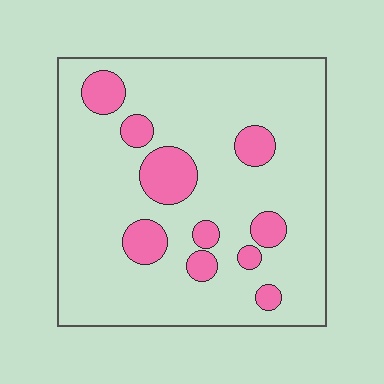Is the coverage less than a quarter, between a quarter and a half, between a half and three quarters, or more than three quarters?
Less than a quarter.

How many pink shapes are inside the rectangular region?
10.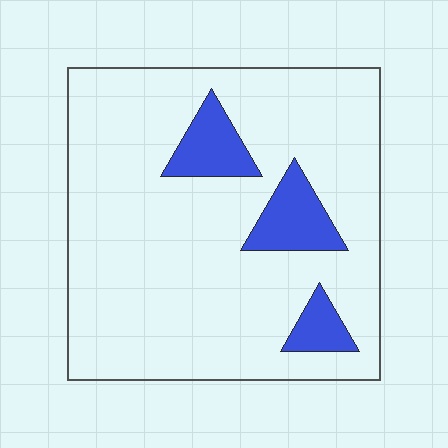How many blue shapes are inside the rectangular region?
3.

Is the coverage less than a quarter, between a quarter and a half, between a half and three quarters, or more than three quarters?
Less than a quarter.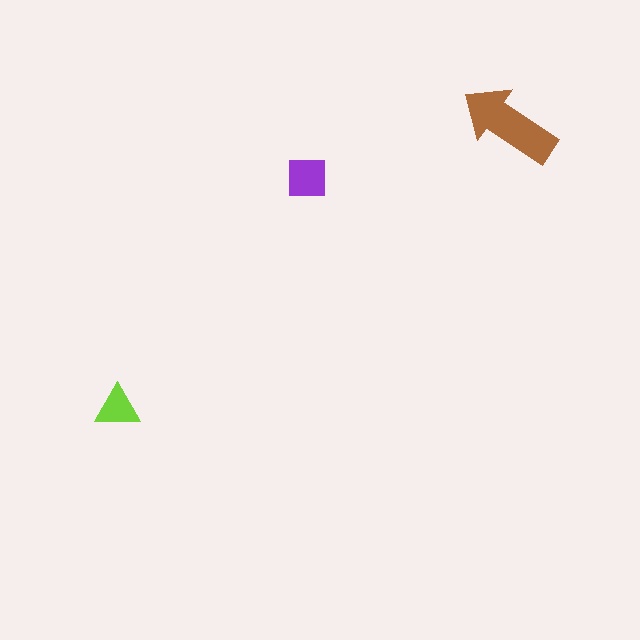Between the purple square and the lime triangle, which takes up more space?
The purple square.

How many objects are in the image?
There are 3 objects in the image.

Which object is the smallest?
The lime triangle.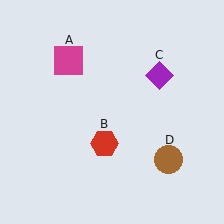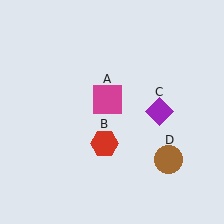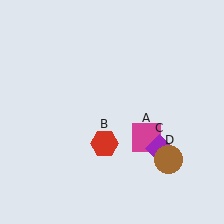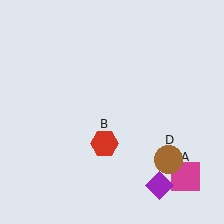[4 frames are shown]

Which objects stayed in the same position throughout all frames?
Red hexagon (object B) and brown circle (object D) remained stationary.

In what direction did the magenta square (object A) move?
The magenta square (object A) moved down and to the right.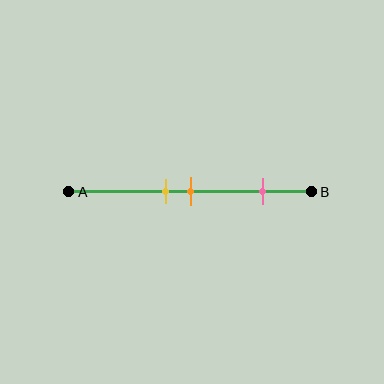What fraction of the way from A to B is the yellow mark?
The yellow mark is approximately 40% (0.4) of the way from A to B.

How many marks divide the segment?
There are 3 marks dividing the segment.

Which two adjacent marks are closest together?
The yellow and orange marks are the closest adjacent pair.